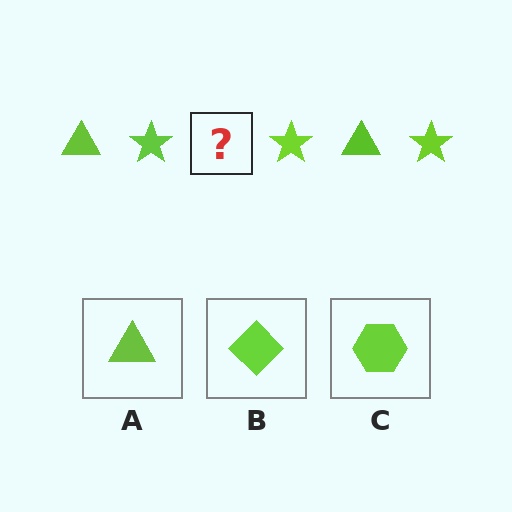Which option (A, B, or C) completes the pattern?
A.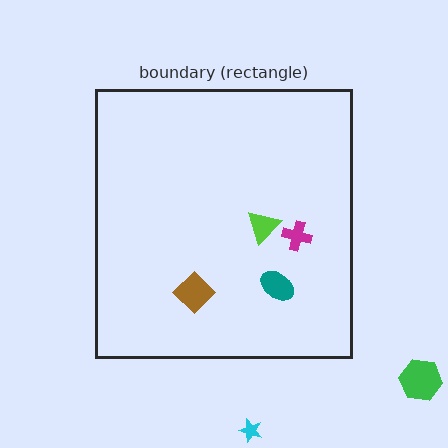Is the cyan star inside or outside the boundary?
Outside.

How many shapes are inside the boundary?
4 inside, 2 outside.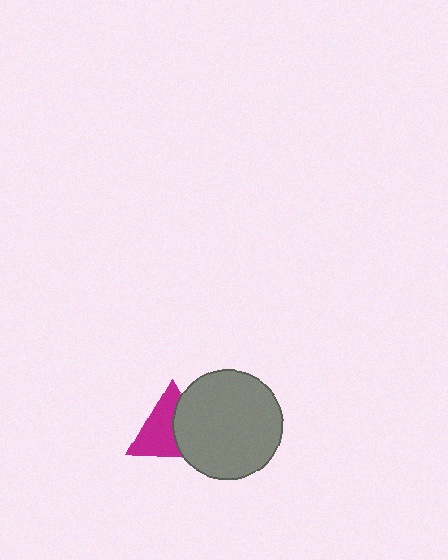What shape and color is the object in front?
The object in front is a gray circle.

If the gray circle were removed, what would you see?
You would see the complete magenta triangle.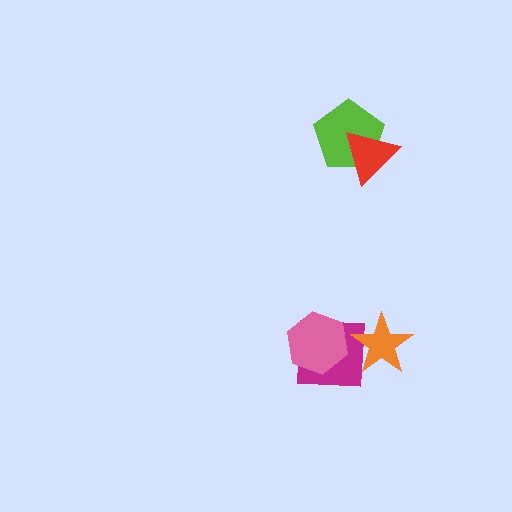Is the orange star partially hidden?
No, no other shape covers it.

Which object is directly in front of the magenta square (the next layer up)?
The orange star is directly in front of the magenta square.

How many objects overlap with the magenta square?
2 objects overlap with the magenta square.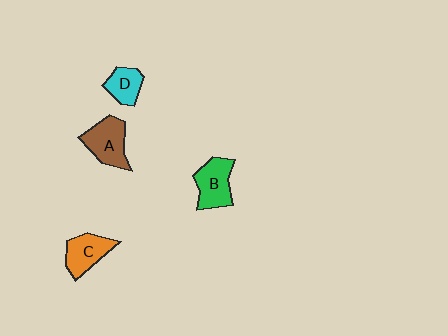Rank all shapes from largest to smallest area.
From largest to smallest: A (brown), B (green), C (orange), D (cyan).